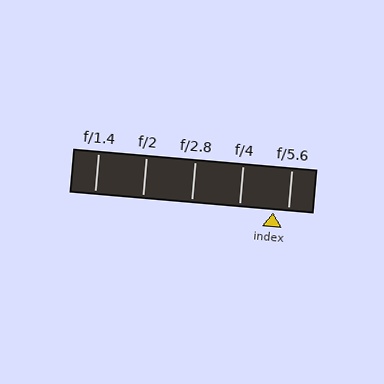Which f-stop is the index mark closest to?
The index mark is closest to f/5.6.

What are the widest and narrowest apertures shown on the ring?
The widest aperture shown is f/1.4 and the narrowest is f/5.6.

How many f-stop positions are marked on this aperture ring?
There are 5 f-stop positions marked.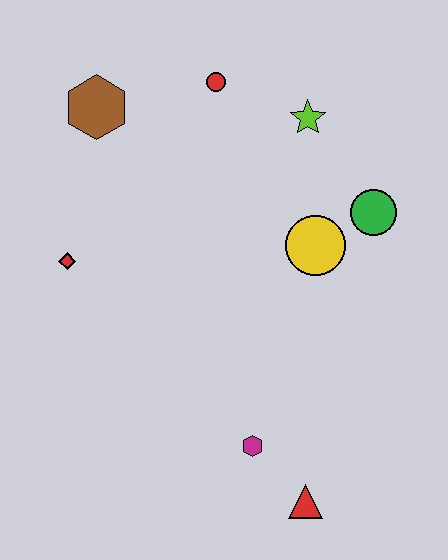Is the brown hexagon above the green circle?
Yes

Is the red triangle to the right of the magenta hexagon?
Yes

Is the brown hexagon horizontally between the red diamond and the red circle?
Yes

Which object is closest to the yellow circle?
The green circle is closest to the yellow circle.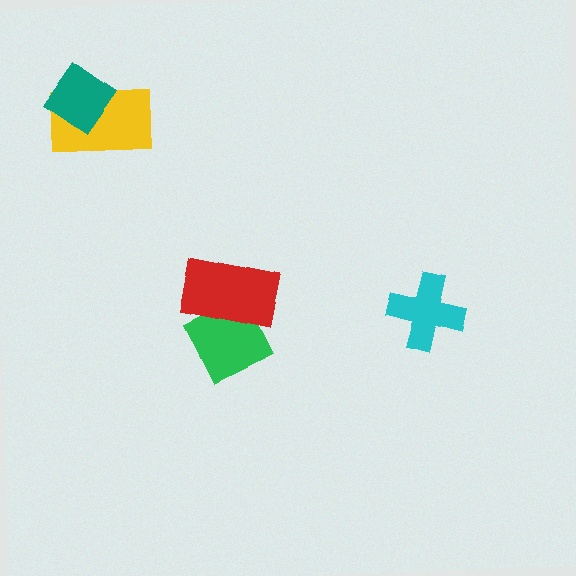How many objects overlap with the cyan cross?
0 objects overlap with the cyan cross.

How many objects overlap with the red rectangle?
1 object overlaps with the red rectangle.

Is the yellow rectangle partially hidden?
Yes, it is partially covered by another shape.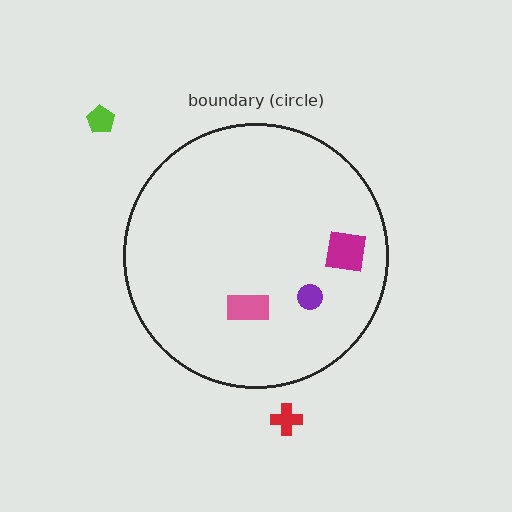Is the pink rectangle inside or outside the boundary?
Inside.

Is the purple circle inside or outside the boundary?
Inside.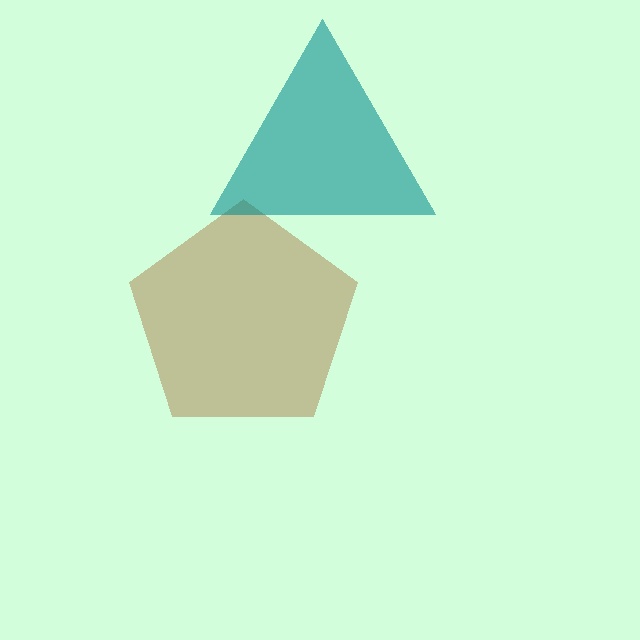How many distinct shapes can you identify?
There are 2 distinct shapes: a brown pentagon, a teal triangle.